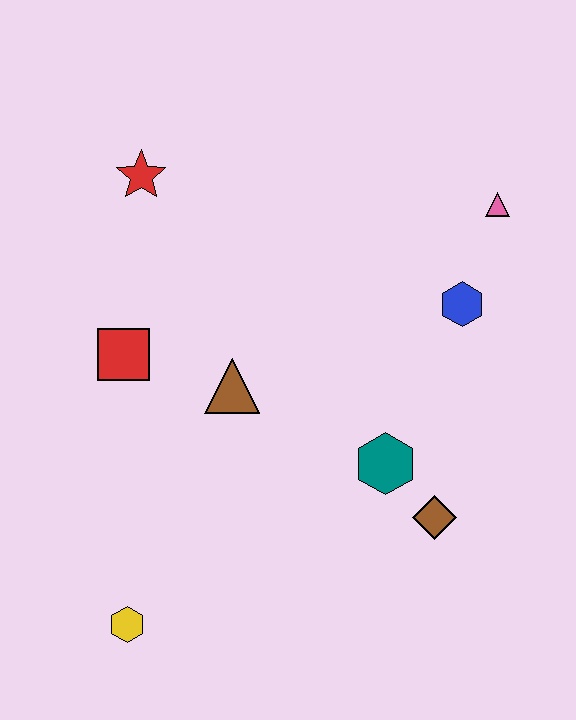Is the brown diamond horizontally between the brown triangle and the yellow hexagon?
No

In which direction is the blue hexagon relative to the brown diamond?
The blue hexagon is above the brown diamond.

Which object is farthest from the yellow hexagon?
The pink triangle is farthest from the yellow hexagon.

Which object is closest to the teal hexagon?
The brown diamond is closest to the teal hexagon.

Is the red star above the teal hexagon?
Yes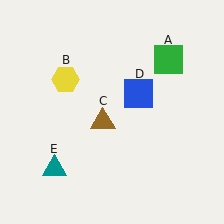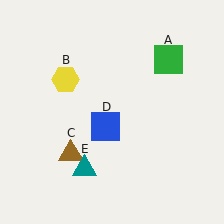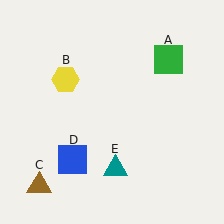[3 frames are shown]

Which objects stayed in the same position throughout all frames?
Green square (object A) and yellow hexagon (object B) remained stationary.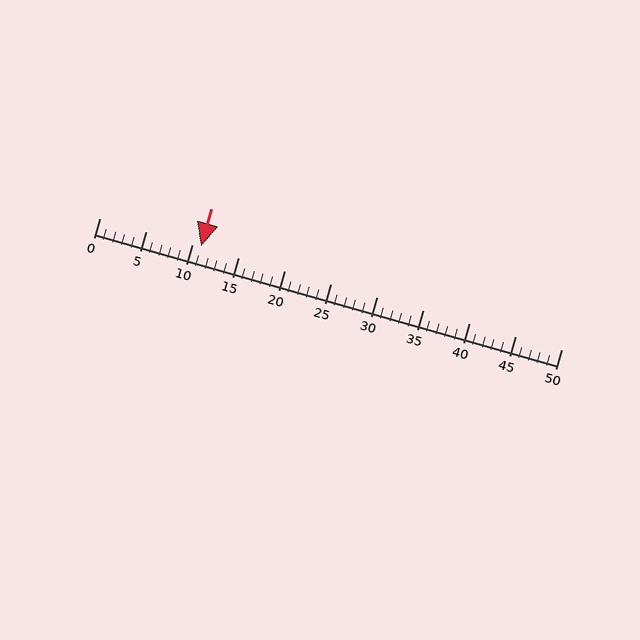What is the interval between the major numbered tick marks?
The major tick marks are spaced 5 units apart.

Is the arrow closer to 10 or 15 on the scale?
The arrow is closer to 10.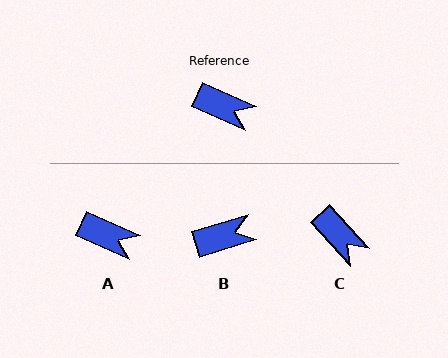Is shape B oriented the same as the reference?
No, it is off by about 41 degrees.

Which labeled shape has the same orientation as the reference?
A.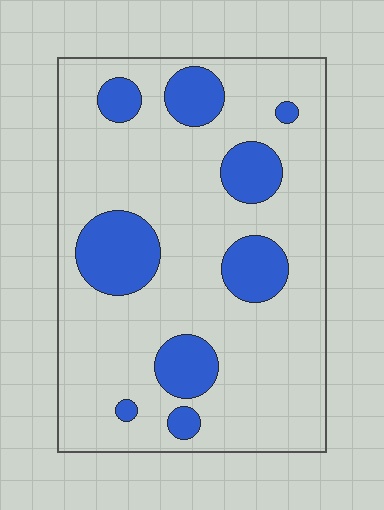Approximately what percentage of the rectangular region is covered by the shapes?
Approximately 20%.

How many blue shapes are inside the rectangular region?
9.